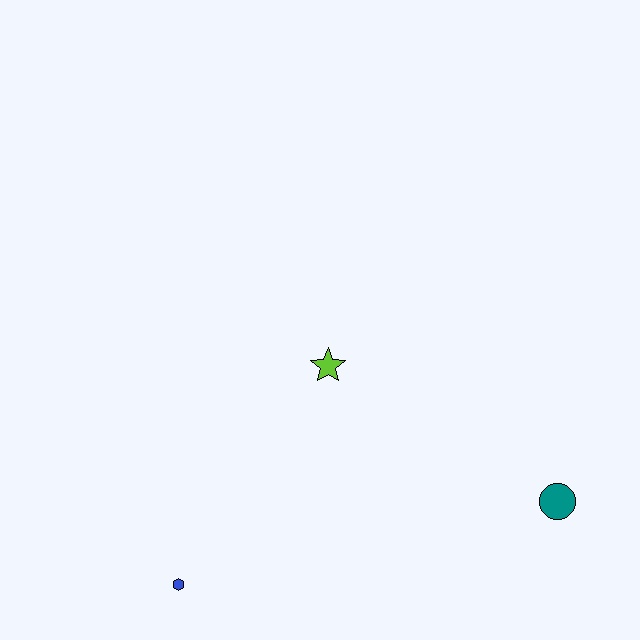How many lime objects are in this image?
There is 1 lime object.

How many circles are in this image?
There is 1 circle.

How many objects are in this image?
There are 3 objects.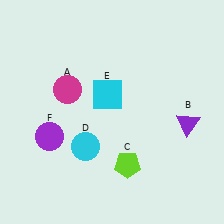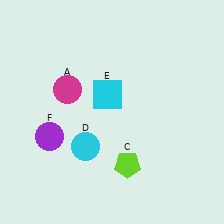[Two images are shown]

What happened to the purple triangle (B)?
The purple triangle (B) was removed in Image 2. It was in the bottom-right area of Image 1.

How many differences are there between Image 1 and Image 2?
There is 1 difference between the two images.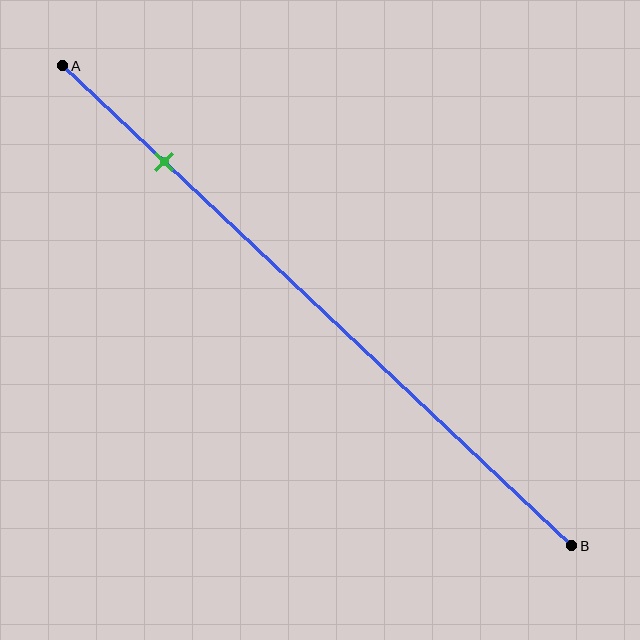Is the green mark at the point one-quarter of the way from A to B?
No, the mark is at about 20% from A, not at the 25% one-quarter point.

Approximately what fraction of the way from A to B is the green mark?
The green mark is approximately 20% of the way from A to B.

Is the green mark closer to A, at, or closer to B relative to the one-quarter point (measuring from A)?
The green mark is closer to point A than the one-quarter point of segment AB.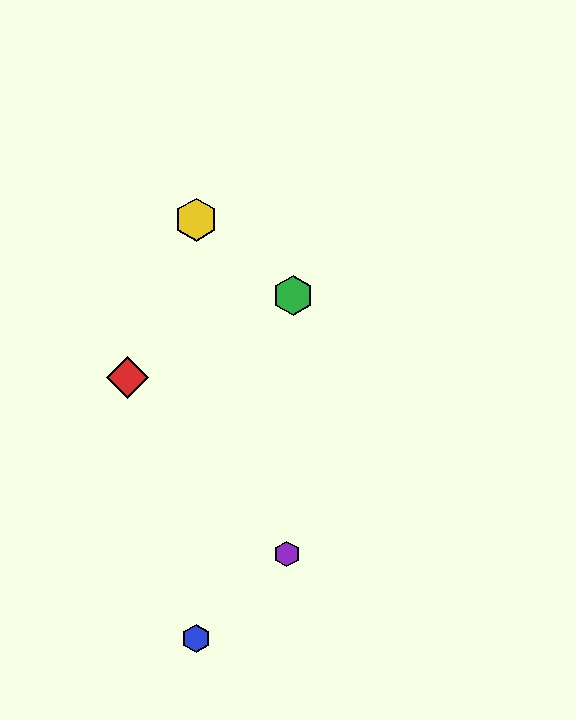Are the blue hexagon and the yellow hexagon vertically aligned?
Yes, both are at x≈196.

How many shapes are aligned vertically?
2 shapes (the blue hexagon, the yellow hexagon) are aligned vertically.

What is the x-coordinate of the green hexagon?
The green hexagon is at x≈293.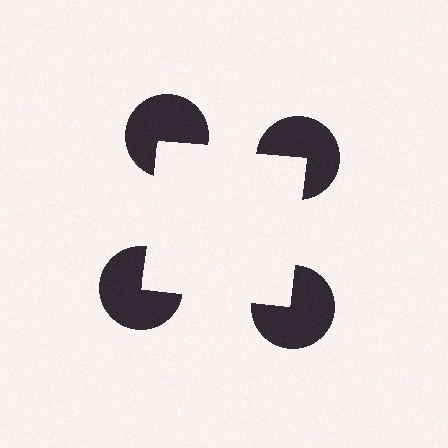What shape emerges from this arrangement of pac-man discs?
An illusory square — its edges are inferred from the aligned wedge cuts in the pac-man discs, not physically drawn.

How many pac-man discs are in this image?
There are 4 — one at each vertex of the illusory square.